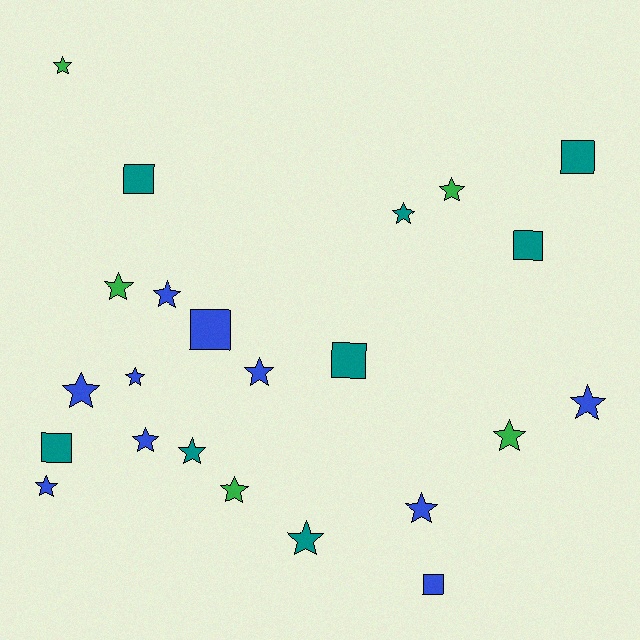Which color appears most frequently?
Blue, with 10 objects.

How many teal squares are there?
There are 5 teal squares.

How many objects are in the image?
There are 23 objects.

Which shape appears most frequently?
Star, with 16 objects.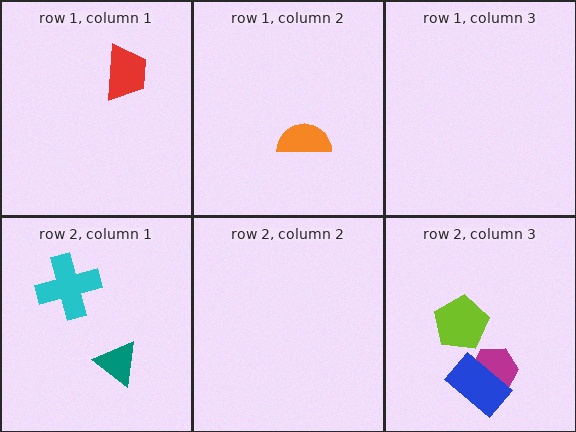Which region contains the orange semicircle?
The row 1, column 2 region.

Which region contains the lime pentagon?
The row 2, column 3 region.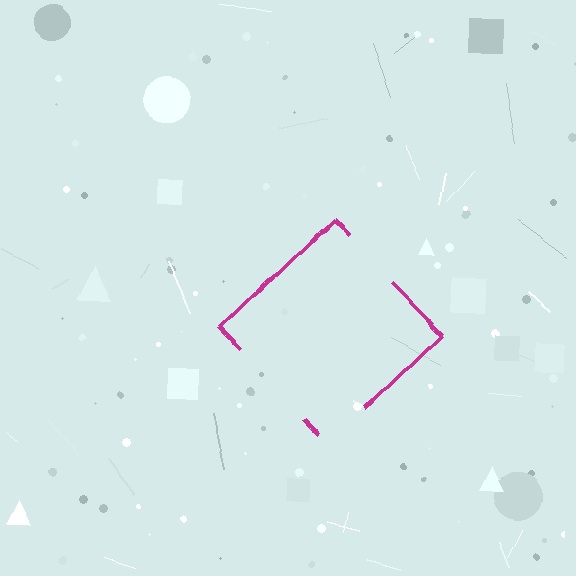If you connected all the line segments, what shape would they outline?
They would outline a diamond.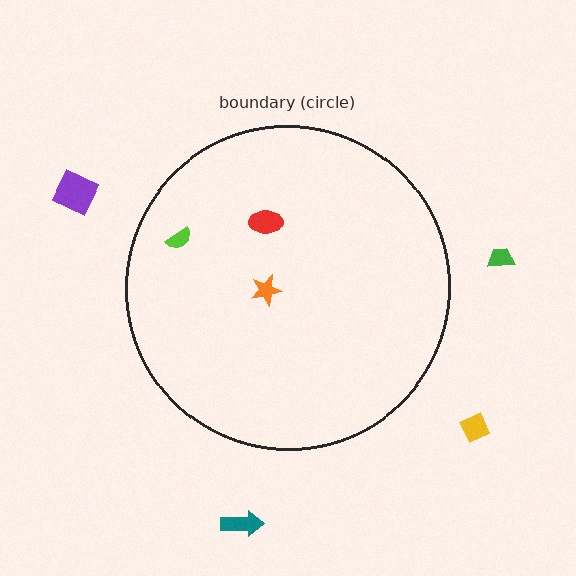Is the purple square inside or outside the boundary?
Outside.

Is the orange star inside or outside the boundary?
Inside.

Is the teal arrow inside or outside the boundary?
Outside.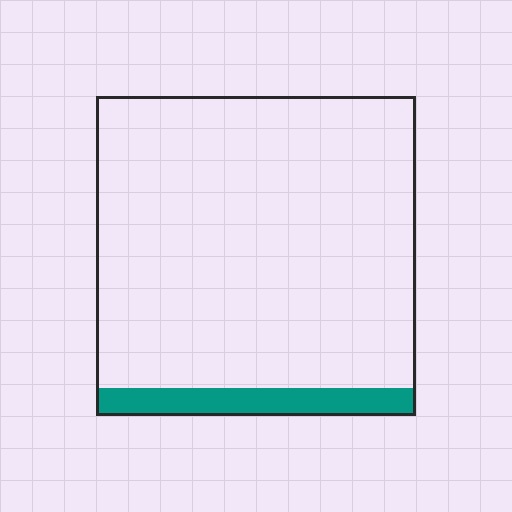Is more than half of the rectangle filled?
No.